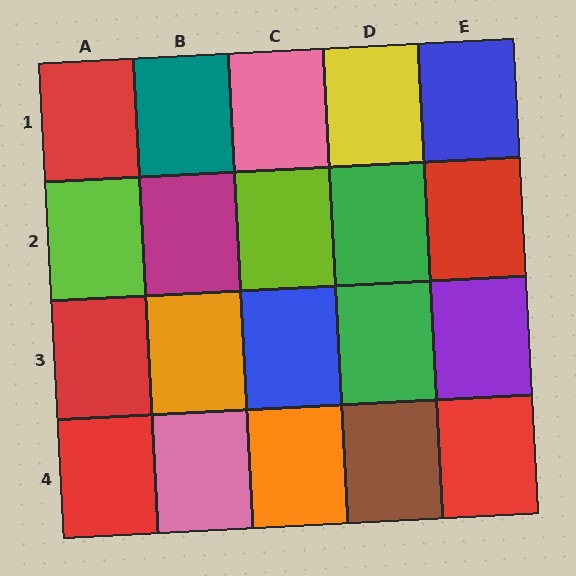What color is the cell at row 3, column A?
Red.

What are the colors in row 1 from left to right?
Red, teal, pink, yellow, blue.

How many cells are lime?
2 cells are lime.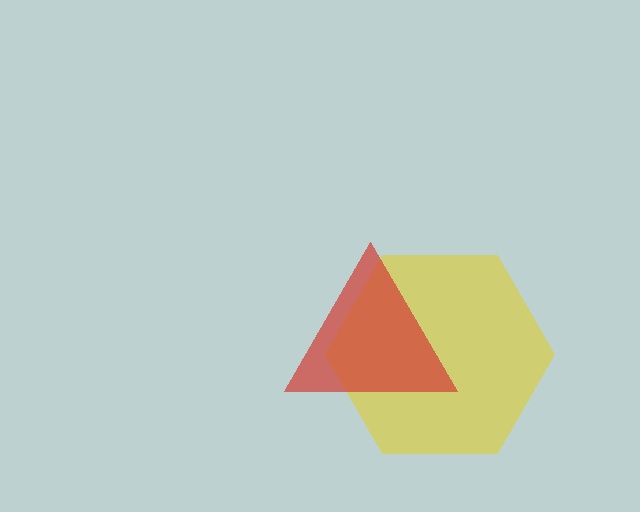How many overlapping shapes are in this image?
There are 2 overlapping shapes in the image.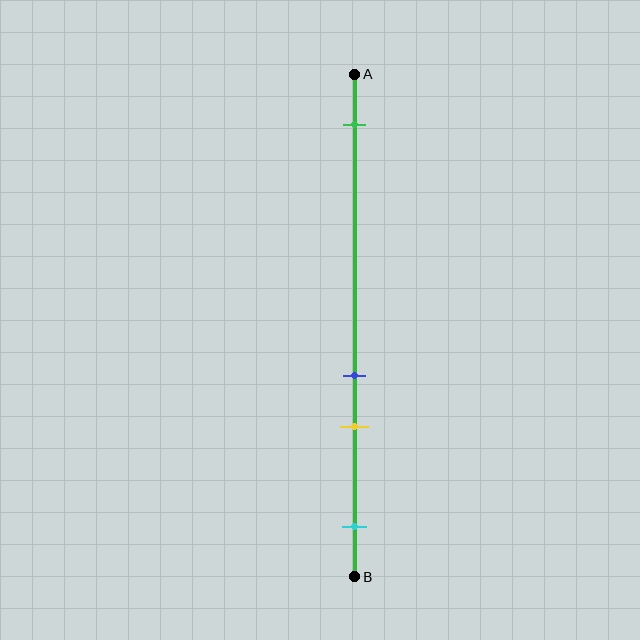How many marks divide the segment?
There are 4 marks dividing the segment.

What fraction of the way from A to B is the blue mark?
The blue mark is approximately 60% (0.6) of the way from A to B.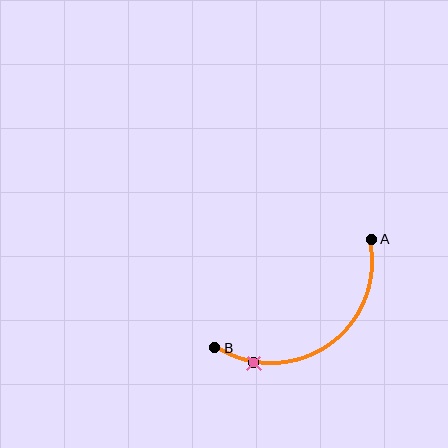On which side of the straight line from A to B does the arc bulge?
The arc bulges below and to the right of the straight line connecting A and B.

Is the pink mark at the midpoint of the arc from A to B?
No. The pink mark lies on the arc but is closer to endpoint B. The arc midpoint would be at the point on the curve equidistant along the arc from both A and B.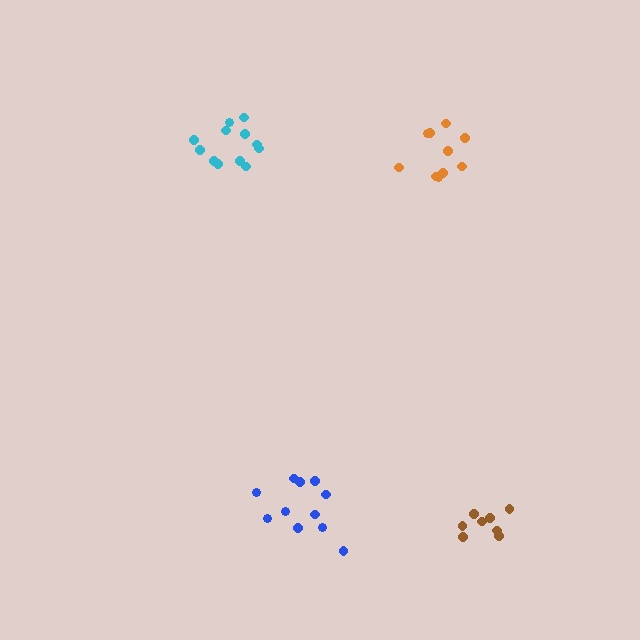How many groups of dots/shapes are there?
There are 4 groups.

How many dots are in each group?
Group 1: 11 dots, Group 2: 8 dots, Group 3: 12 dots, Group 4: 10 dots (41 total).